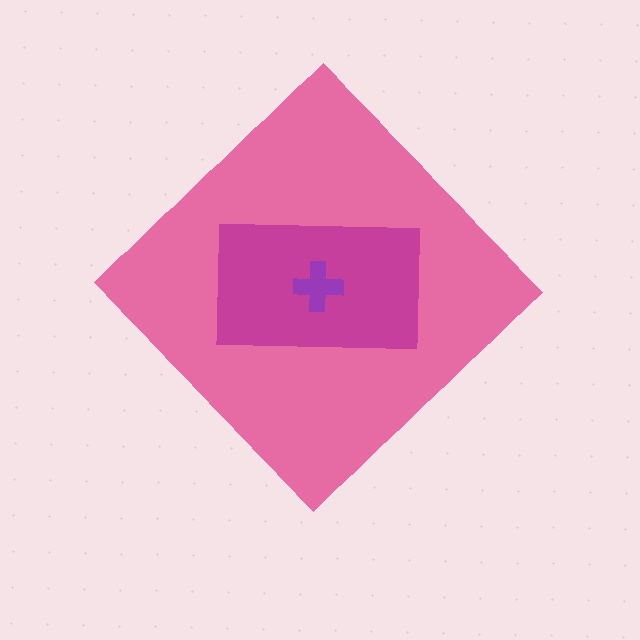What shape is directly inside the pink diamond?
The magenta rectangle.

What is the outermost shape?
The pink diamond.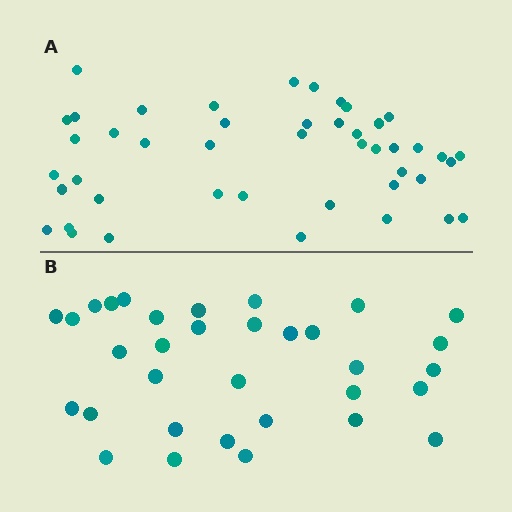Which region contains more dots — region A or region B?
Region A (the top region) has more dots.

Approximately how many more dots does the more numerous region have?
Region A has roughly 12 or so more dots than region B.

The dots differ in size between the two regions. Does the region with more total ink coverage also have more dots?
No. Region B has more total ink coverage because its dots are larger, but region A actually contains more individual dots. Total area can be misleading — the number of items is what matters here.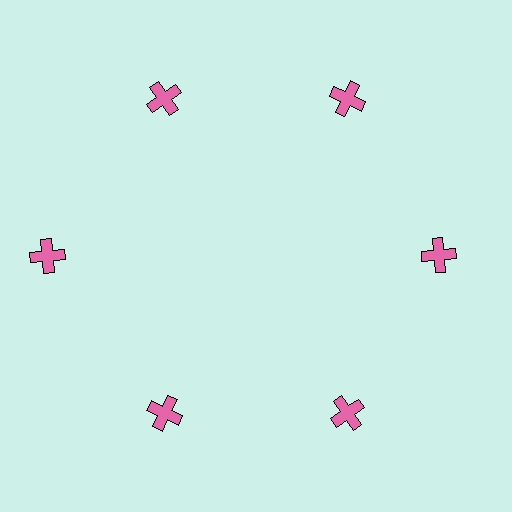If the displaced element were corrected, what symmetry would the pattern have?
It would have 6-fold rotational symmetry — the pattern would map onto itself every 60 degrees.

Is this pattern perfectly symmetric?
No. The 6 pink crosses are arranged in a ring, but one element near the 9 o'clock position is pushed outward from the center, breaking the 6-fold rotational symmetry.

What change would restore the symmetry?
The symmetry would be restored by moving it inward, back onto the ring so that all 6 crosses sit at equal angles and equal distance from the center.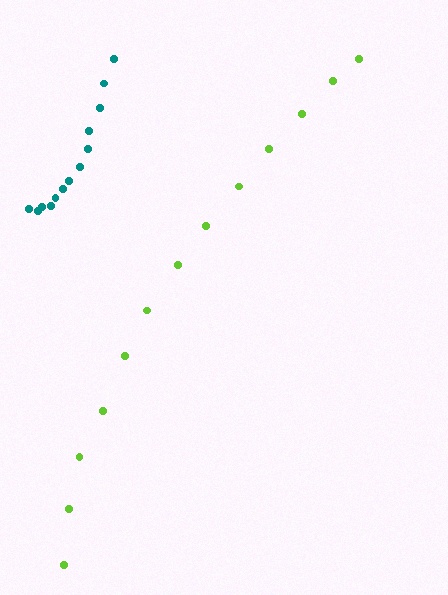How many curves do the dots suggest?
There are 2 distinct paths.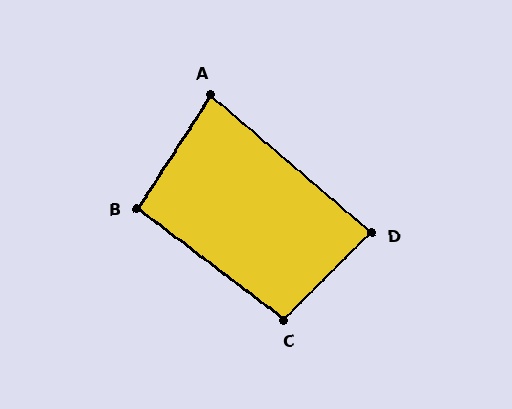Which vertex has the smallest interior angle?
A, at approximately 82 degrees.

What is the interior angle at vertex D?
Approximately 86 degrees (approximately right).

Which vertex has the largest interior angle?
C, at approximately 98 degrees.